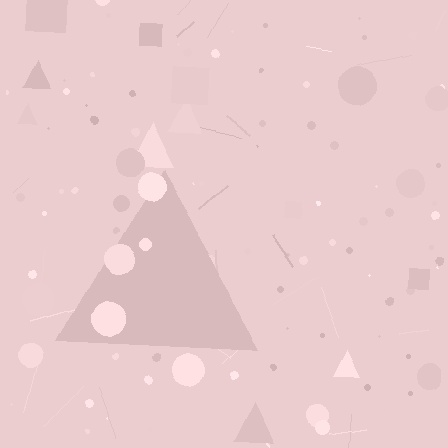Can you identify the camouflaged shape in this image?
The camouflaged shape is a triangle.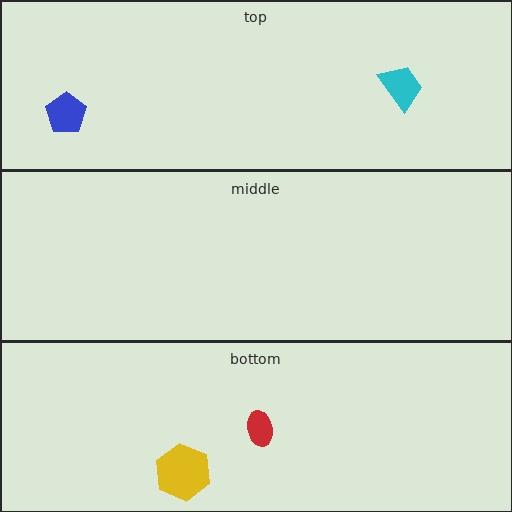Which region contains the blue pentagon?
The top region.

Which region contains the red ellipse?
The bottom region.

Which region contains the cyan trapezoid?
The top region.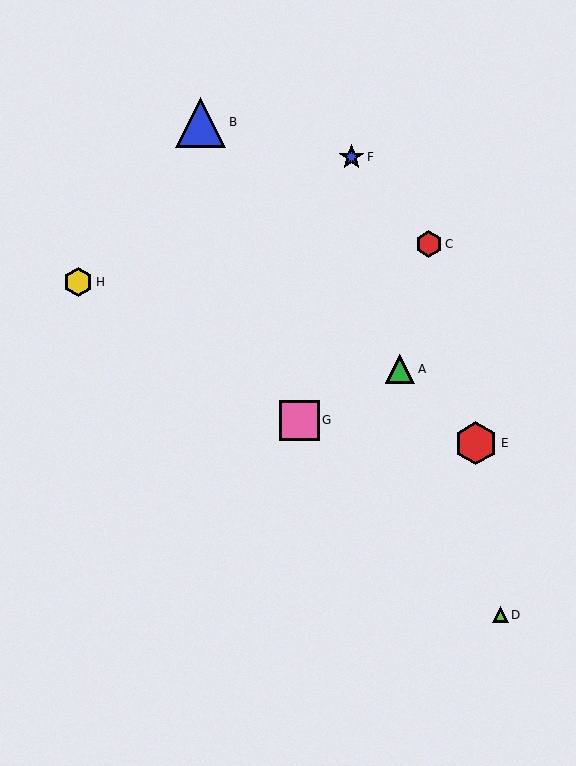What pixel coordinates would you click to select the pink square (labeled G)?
Click at (300, 420) to select the pink square G.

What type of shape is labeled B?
Shape B is a blue triangle.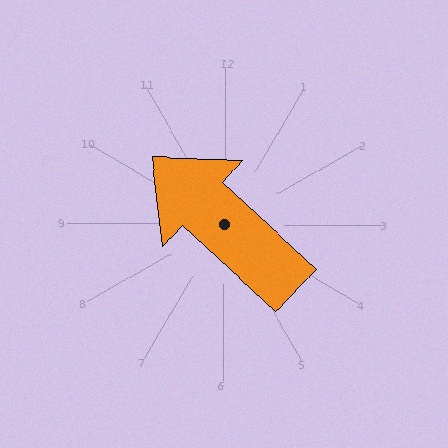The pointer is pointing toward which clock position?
Roughly 10 o'clock.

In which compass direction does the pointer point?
Northwest.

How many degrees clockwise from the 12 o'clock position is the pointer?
Approximately 312 degrees.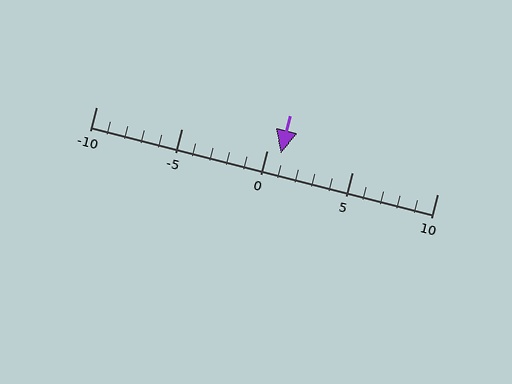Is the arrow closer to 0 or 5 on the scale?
The arrow is closer to 0.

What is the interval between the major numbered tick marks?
The major tick marks are spaced 5 units apart.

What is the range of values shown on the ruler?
The ruler shows values from -10 to 10.